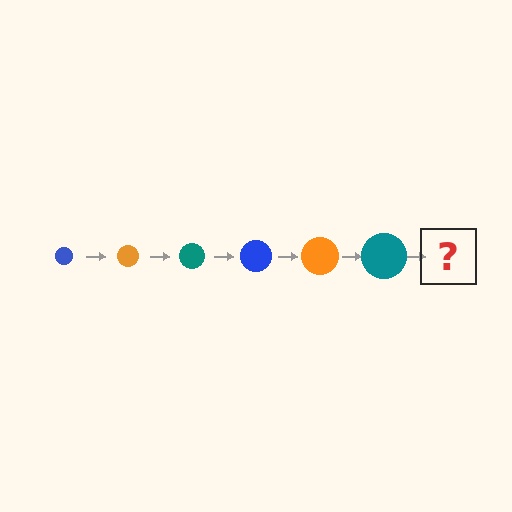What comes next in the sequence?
The next element should be a blue circle, larger than the previous one.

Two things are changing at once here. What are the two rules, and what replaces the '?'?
The two rules are that the circle grows larger each step and the color cycles through blue, orange, and teal. The '?' should be a blue circle, larger than the previous one.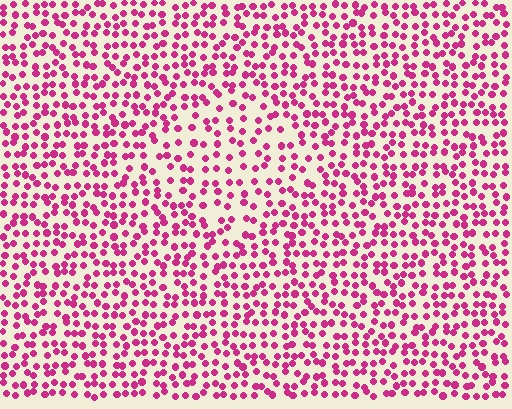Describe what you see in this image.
The image contains small magenta elements arranged at two different densities. A diamond-shaped region is visible where the elements are less densely packed than the surrounding area.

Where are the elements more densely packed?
The elements are more densely packed outside the diamond boundary.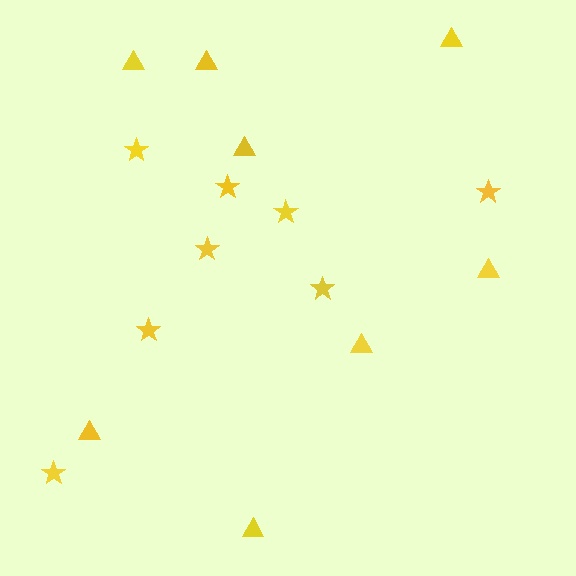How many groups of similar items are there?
There are 2 groups: one group of stars (8) and one group of triangles (8).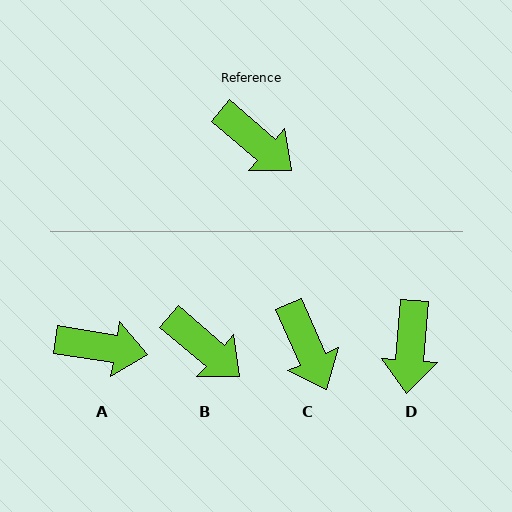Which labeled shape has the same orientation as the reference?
B.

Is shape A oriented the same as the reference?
No, it is off by about 31 degrees.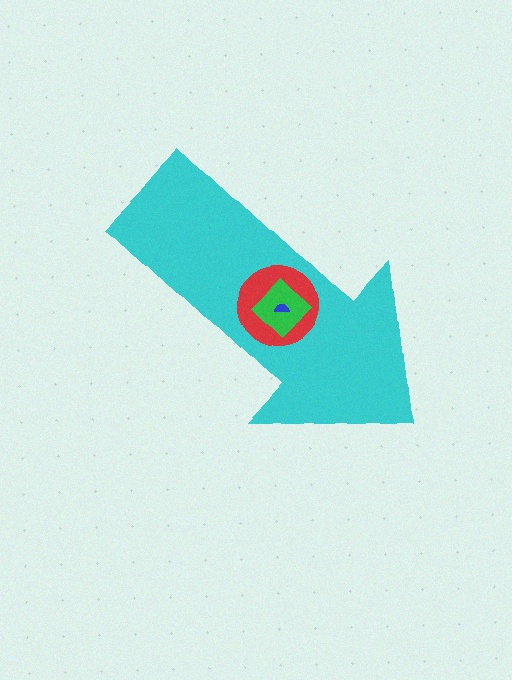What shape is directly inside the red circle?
The green diamond.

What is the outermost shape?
The cyan arrow.